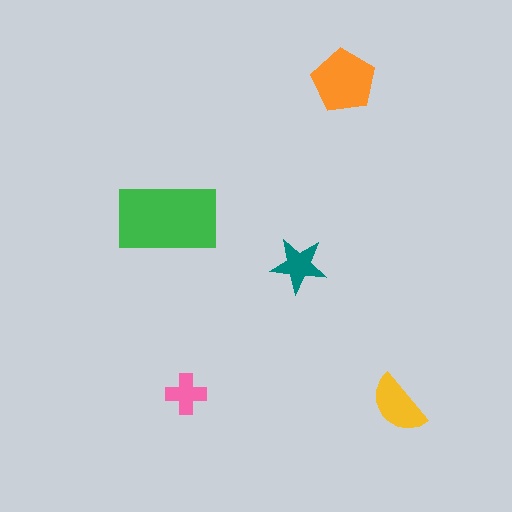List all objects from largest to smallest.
The green rectangle, the orange pentagon, the yellow semicircle, the teal star, the pink cross.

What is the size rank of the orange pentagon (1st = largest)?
2nd.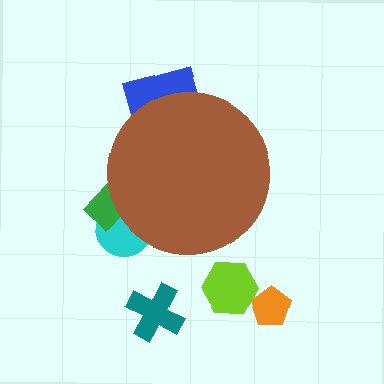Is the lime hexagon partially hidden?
No, the lime hexagon is fully visible.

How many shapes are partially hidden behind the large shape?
3 shapes are partially hidden.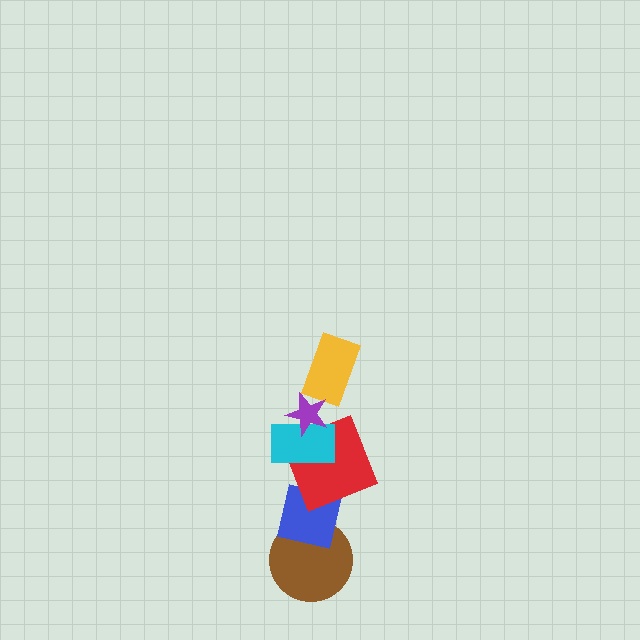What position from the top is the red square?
The red square is 4th from the top.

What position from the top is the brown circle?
The brown circle is 6th from the top.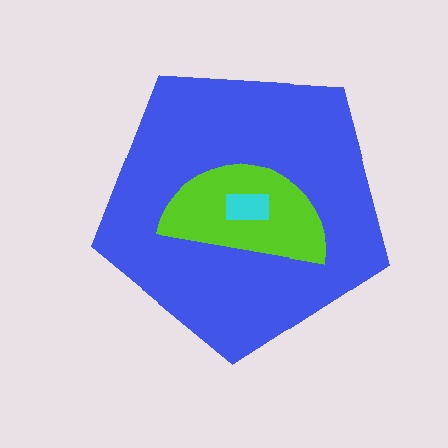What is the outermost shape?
The blue pentagon.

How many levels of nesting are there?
3.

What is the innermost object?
The cyan rectangle.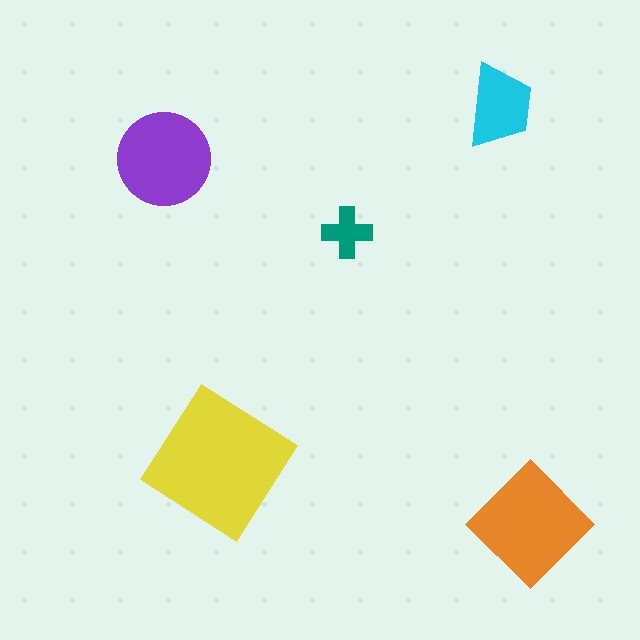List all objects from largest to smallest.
The yellow diamond, the orange diamond, the purple circle, the cyan trapezoid, the teal cross.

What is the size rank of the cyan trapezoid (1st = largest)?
4th.